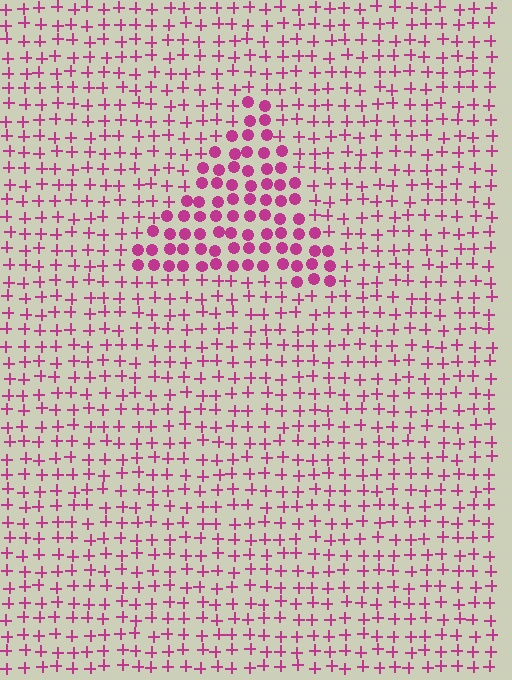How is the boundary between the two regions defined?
The boundary is defined by a change in element shape: circles inside vs. plus signs outside. All elements share the same color and spacing.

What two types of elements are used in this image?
The image uses circles inside the triangle region and plus signs outside it.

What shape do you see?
I see a triangle.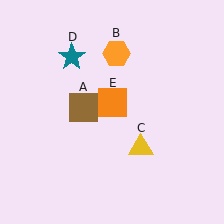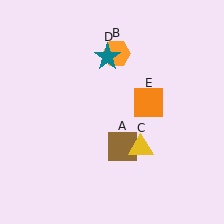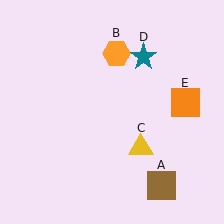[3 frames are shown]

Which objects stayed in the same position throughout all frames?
Orange hexagon (object B) and yellow triangle (object C) remained stationary.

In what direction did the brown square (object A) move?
The brown square (object A) moved down and to the right.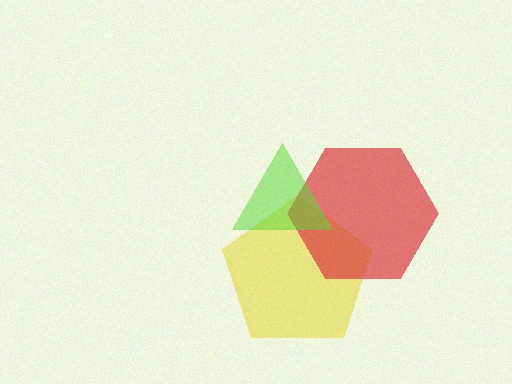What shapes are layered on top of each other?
The layered shapes are: a yellow pentagon, a red hexagon, a lime triangle.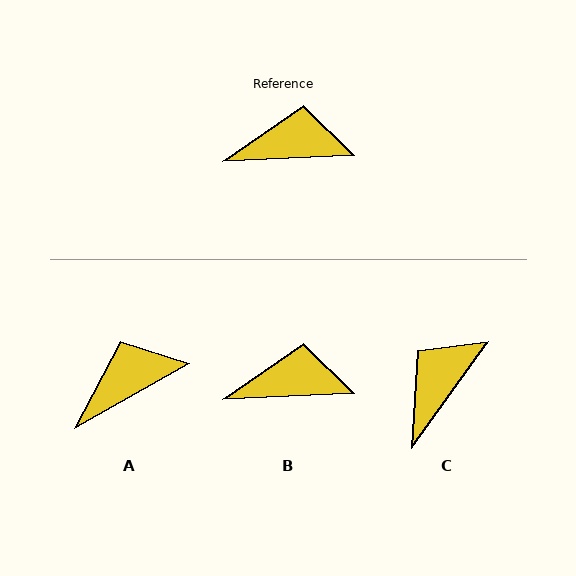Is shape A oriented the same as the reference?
No, it is off by about 26 degrees.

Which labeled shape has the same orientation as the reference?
B.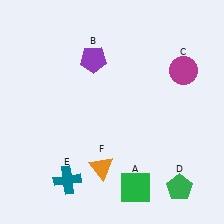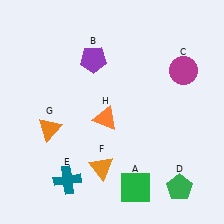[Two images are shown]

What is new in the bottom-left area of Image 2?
An orange triangle (G) was added in the bottom-left area of Image 2.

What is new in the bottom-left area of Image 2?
An orange triangle (H) was added in the bottom-left area of Image 2.